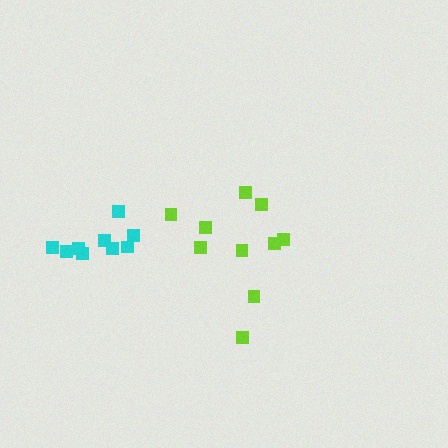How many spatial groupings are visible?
There are 2 spatial groupings.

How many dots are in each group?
Group 1: 10 dots, Group 2: 9 dots (19 total).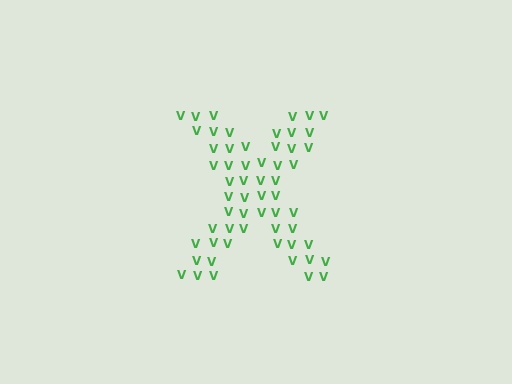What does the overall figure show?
The overall figure shows the letter X.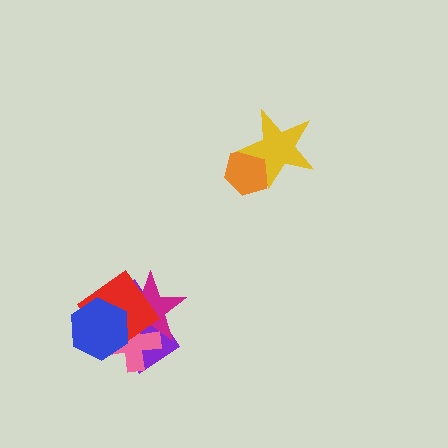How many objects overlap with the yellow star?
1 object overlaps with the yellow star.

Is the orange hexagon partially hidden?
Yes, it is partially covered by another shape.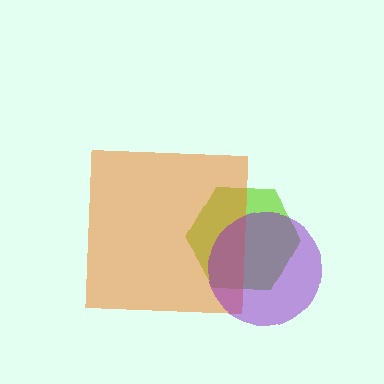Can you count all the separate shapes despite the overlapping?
Yes, there are 3 separate shapes.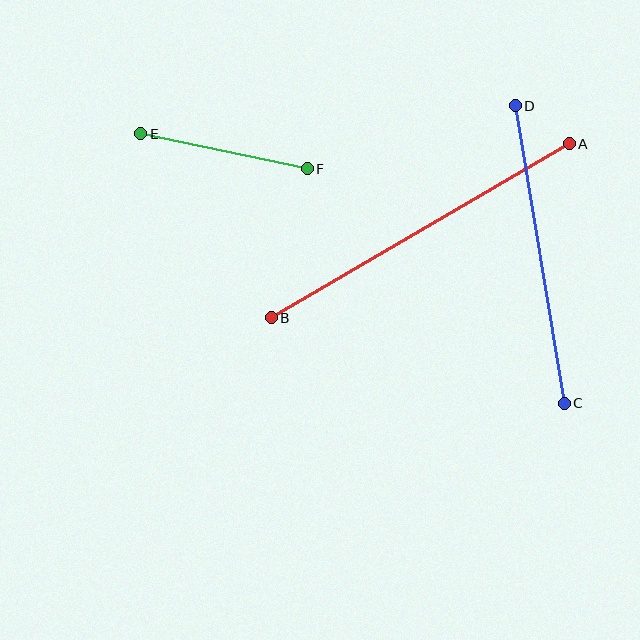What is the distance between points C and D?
The distance is approximately 301 pixels.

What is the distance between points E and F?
The distance is approximately 170 pixels.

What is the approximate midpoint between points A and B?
The midpoint is at approximately (420, 231) pixels.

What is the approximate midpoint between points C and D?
The midpoint is at approximately (540, 255) pixels.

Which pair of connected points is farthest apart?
Points A and B are farthest apart.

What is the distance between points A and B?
The distance is approximately 345 pixels.